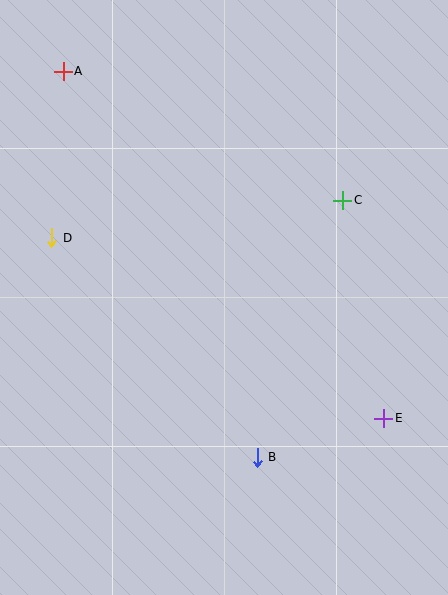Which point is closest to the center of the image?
Point C at (343, 200) is closest to the center.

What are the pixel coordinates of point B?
Point B is at (257, 457).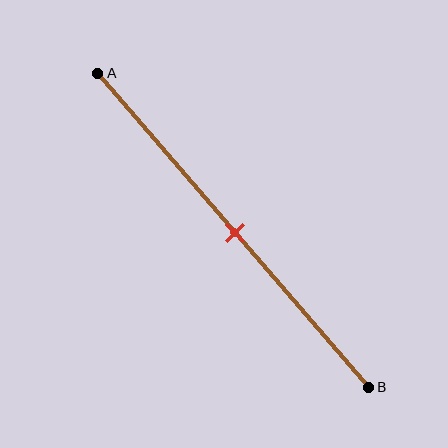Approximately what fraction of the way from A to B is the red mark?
The red mark is approximately 50% of the way from A to B.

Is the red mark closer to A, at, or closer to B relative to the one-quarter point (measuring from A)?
The red mark is closer to point B than the one-quarter point of segment AB.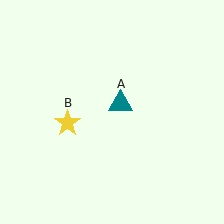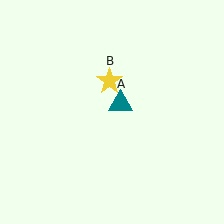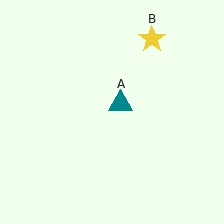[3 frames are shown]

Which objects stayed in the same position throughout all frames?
Teal triangle (object A) remained stationary.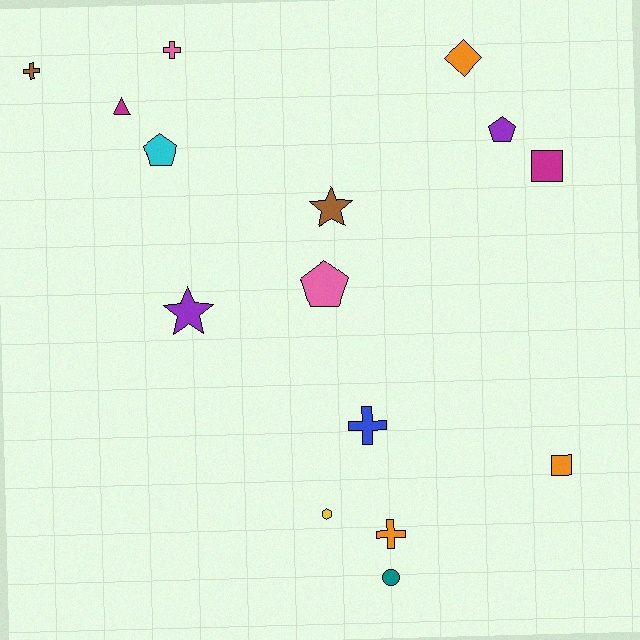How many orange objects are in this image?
There are 3 orange objects.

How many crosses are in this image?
There are 4 crosses.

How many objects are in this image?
There are 15 objects.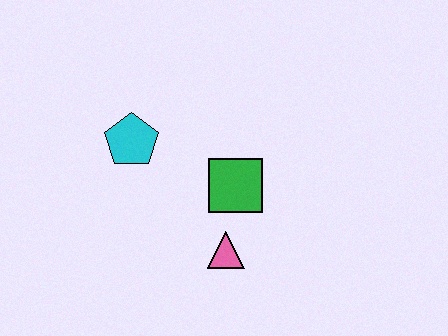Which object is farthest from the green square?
The cyan pentagon is farthest from the green square.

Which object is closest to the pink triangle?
The green square is closest to the pink triangle.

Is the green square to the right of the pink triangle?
Yes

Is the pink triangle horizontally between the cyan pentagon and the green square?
Yes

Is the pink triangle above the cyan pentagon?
No